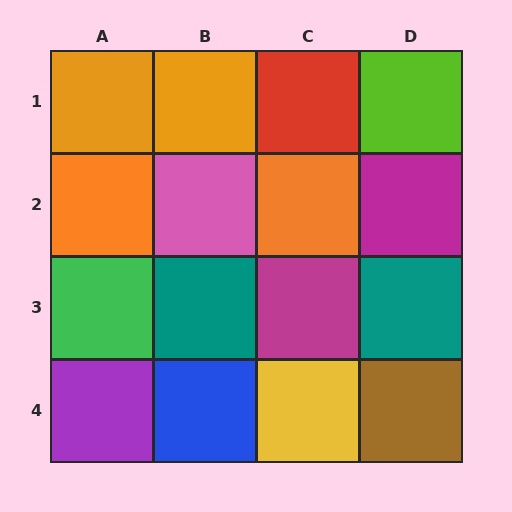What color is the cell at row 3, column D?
Teal.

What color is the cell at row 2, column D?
Magenta.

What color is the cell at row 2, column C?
Orange.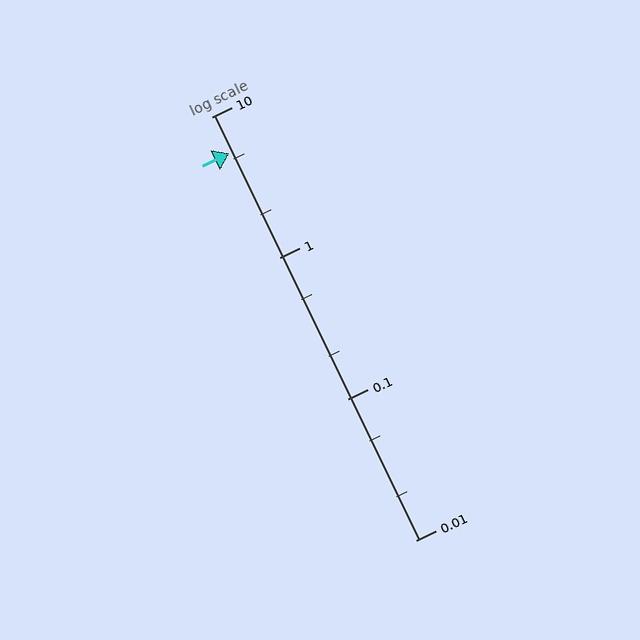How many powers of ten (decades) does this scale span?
The scale spans 3 decades, from 0.01 to 10.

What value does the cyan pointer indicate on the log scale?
The pointer indicates approximately 5.5.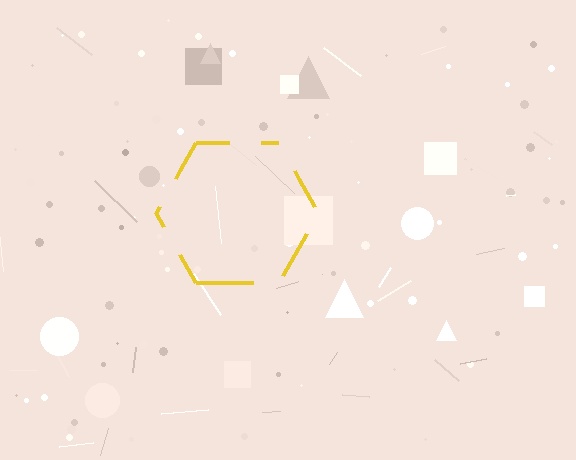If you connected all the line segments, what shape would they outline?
They would outline a hexagon.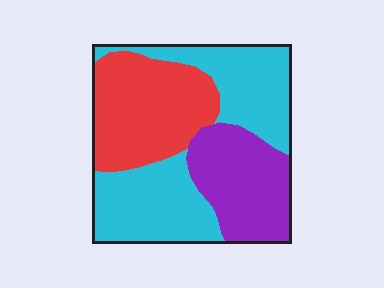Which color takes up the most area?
Cyan, at roughly 45%.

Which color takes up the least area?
Purple, at roughly 25%.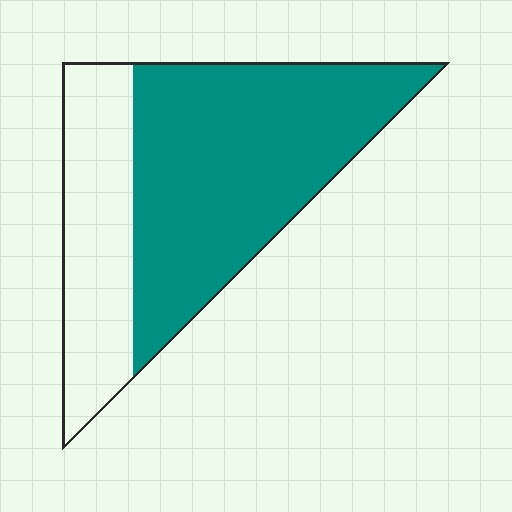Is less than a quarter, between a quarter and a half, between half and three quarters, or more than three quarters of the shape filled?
Between half and three quarters.